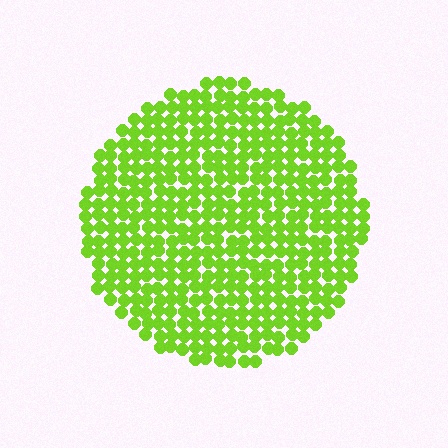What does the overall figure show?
The overall figure shows a circle.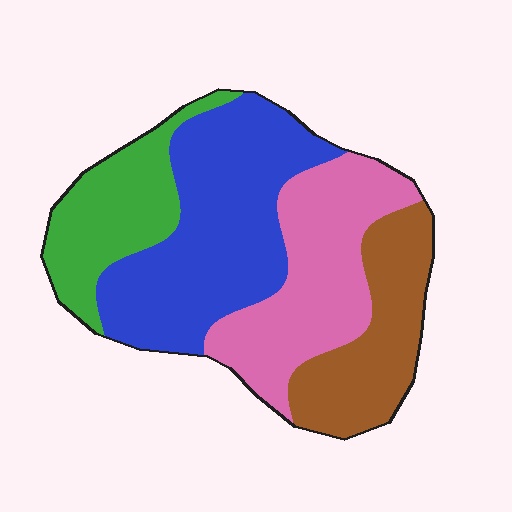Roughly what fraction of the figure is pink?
Pink takes up between a sixth and a third of the figure.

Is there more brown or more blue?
Blue.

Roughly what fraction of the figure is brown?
Brown takes up about one fifth (1/5) of the figure.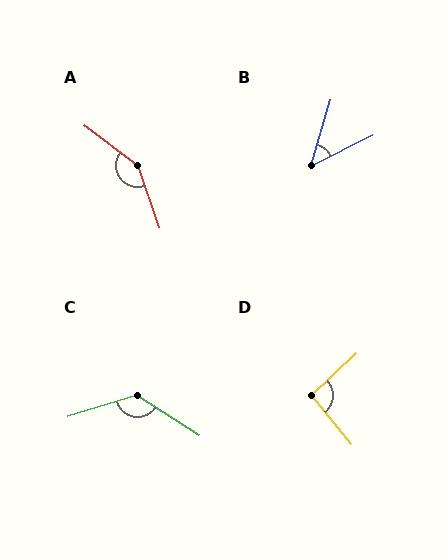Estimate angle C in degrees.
Approximately 130 degrees.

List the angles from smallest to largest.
B (47°), D (94°), C (130°), A (146°).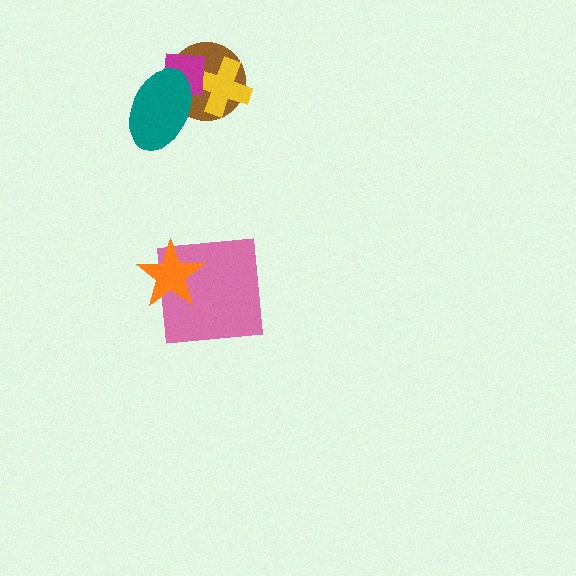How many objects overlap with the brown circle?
3 objects overlap with the brown circle.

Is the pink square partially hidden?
Yes, it is partially covered by another shape.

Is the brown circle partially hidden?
Yes, it is partially covered by another shape.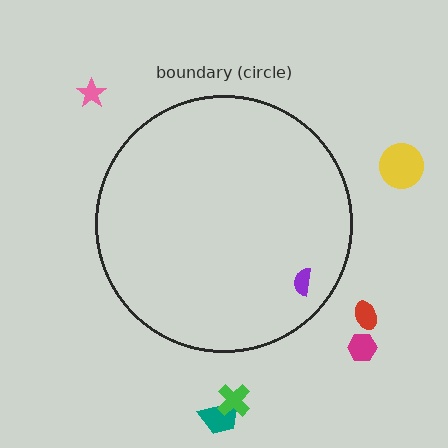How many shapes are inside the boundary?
1 inside, 6 outside.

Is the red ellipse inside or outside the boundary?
Outside.